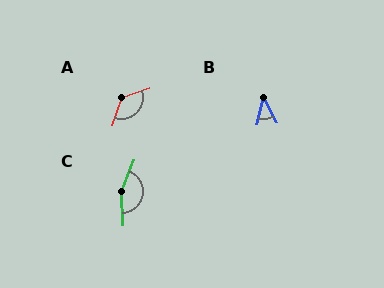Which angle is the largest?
C, at approximately 156 degrees.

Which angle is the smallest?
B, at approximately 41 degrees.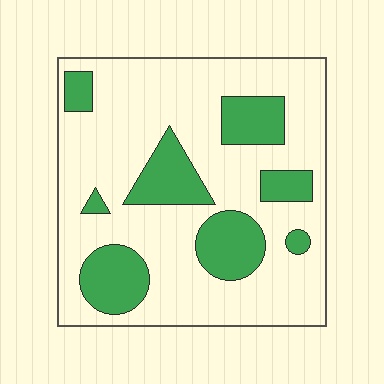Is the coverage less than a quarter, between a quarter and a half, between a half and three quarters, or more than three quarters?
Between a quarter and a half.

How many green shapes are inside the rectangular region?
8.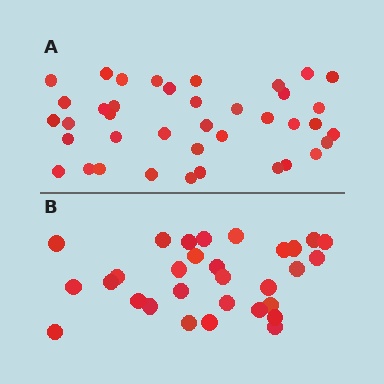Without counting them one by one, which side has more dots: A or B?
Region A (the top region) has more dots.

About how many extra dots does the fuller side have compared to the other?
Region A has roughly 8 or so more dots than region B.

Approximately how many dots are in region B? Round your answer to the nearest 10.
About 30 dots.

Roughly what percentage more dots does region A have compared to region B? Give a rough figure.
About 30% more.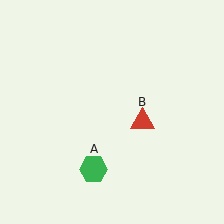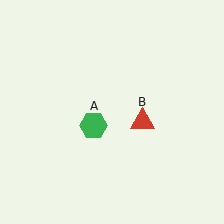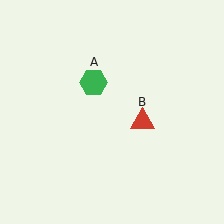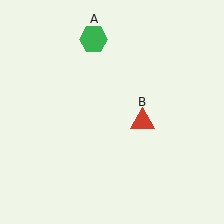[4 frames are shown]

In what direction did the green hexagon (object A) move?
The green hexagon (object A) moved up.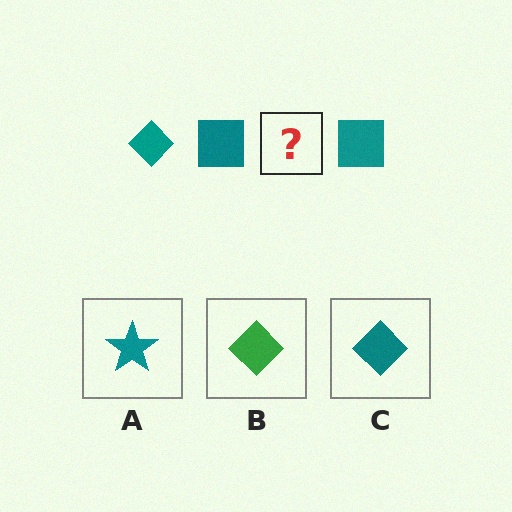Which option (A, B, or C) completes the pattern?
C.